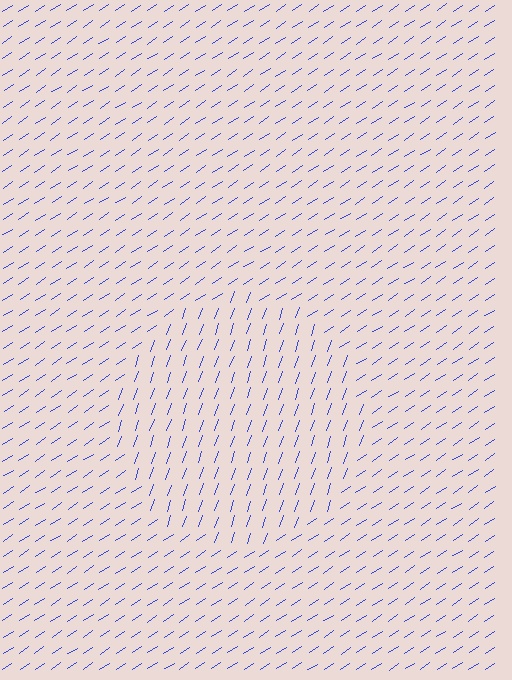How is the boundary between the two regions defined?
The boundary is defined purely by a change in line orientation (approximately 37 degrees difference). All lines are the same color and thickness.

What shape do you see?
I see a circle.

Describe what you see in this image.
The image is filled with small blue line segments. A circle region in the image has lines oriented differently from the surrounding lines, creating a visible texture boundary.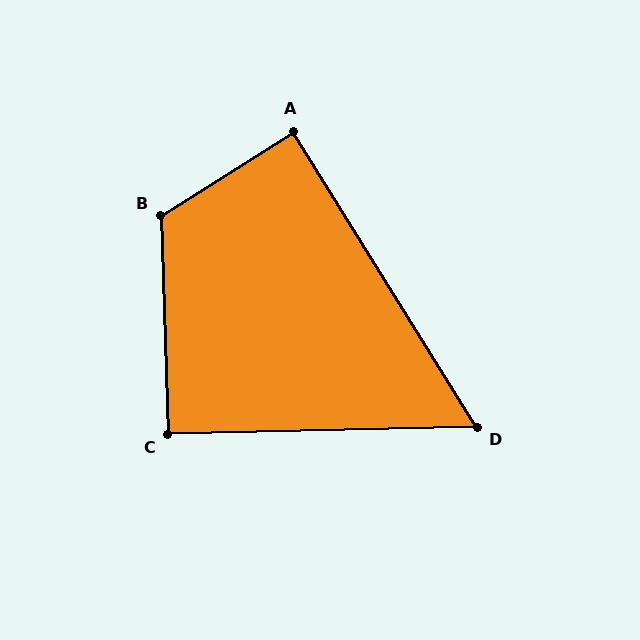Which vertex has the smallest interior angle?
D, at approximately 60 degrees.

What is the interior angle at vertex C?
Approximately 91 degrees (approximately right).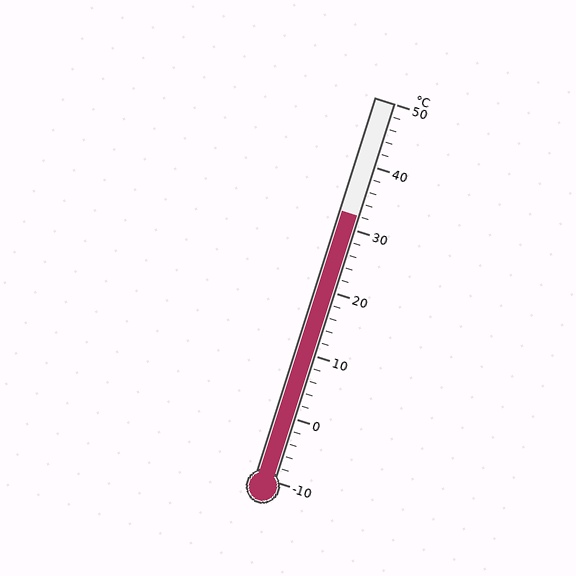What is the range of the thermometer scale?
The thermometer scale ranges from -10°C to 50°C.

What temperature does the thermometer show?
The thermometer shows approximately 32°C.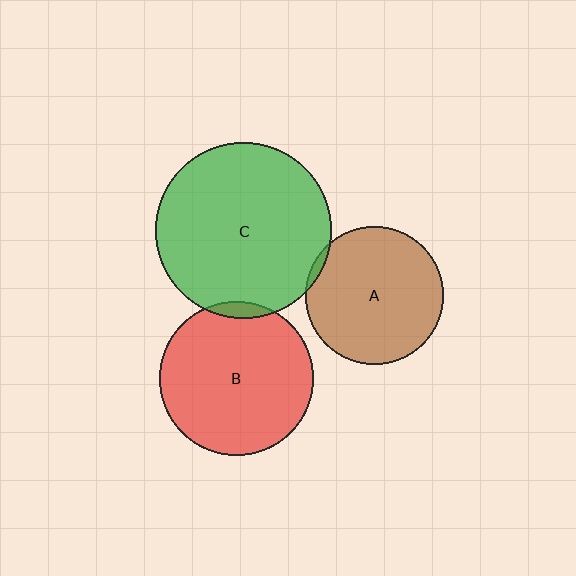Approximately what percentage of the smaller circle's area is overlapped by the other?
Approximately 5%.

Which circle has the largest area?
Circle C (green).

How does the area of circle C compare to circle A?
Approximately 1.6 times.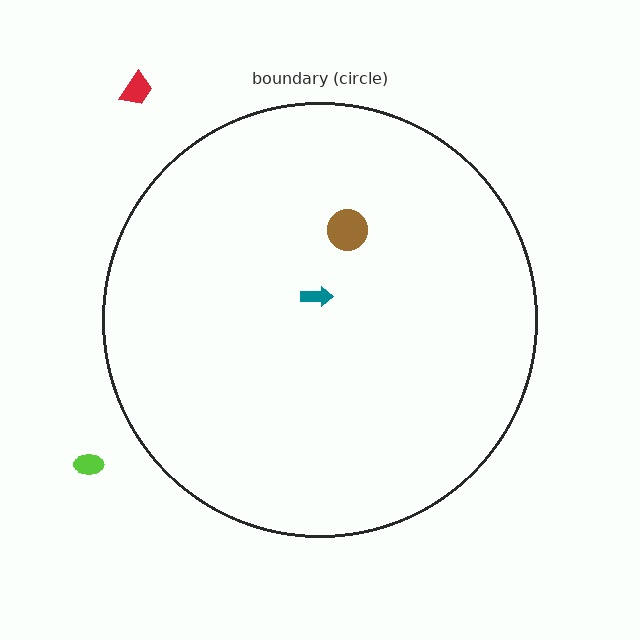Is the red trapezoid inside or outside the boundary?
Outside.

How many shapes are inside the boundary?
2 inside, 2 outside.